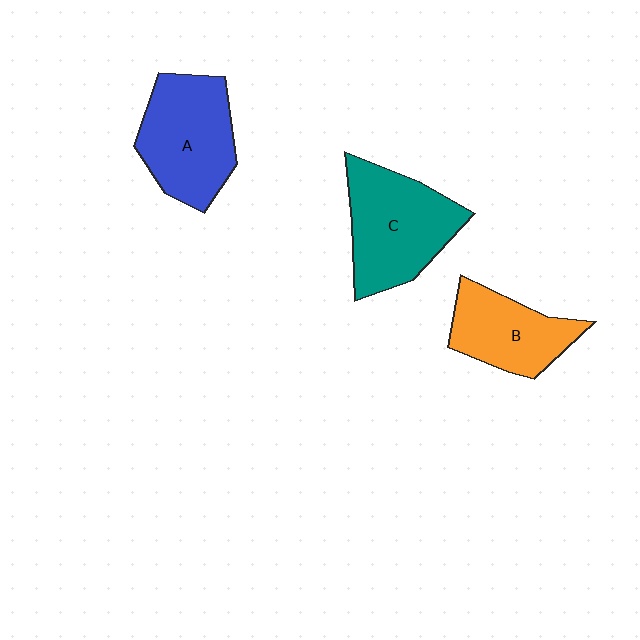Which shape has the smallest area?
Shape B (orange).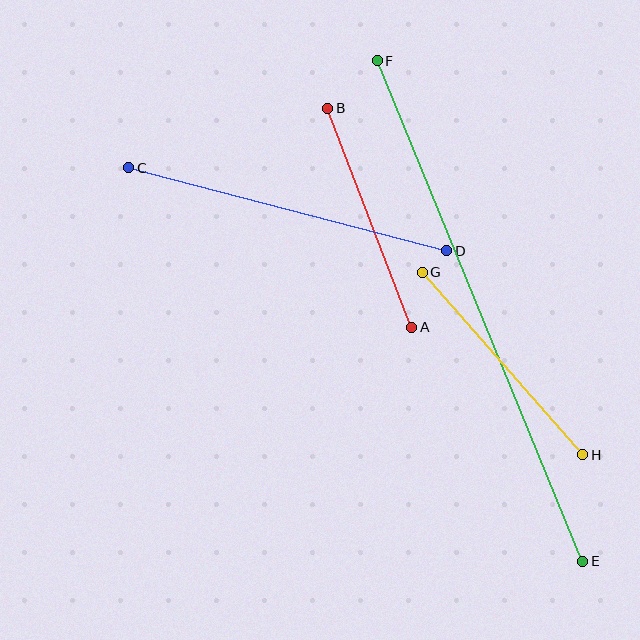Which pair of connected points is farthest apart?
Points E and F are farthest apart.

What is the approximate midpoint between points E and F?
The midpoint is at approximately (480, 311) pixels.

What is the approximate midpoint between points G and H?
The midpoint is at approximately (502, 364) pixels.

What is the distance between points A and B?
The distance is approximately 235 pixels.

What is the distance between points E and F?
The distance is approximately 541 pixels.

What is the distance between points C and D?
The distance is approximately 329 pixels.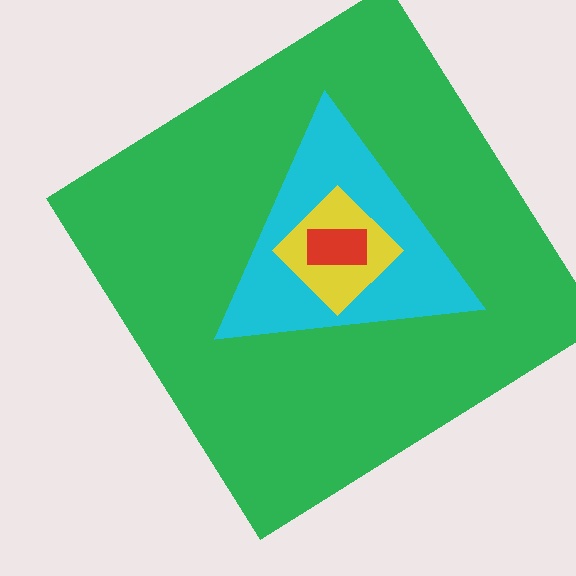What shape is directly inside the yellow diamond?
The red rectangle.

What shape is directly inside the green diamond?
The cyan triangle.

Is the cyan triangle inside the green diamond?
Yes.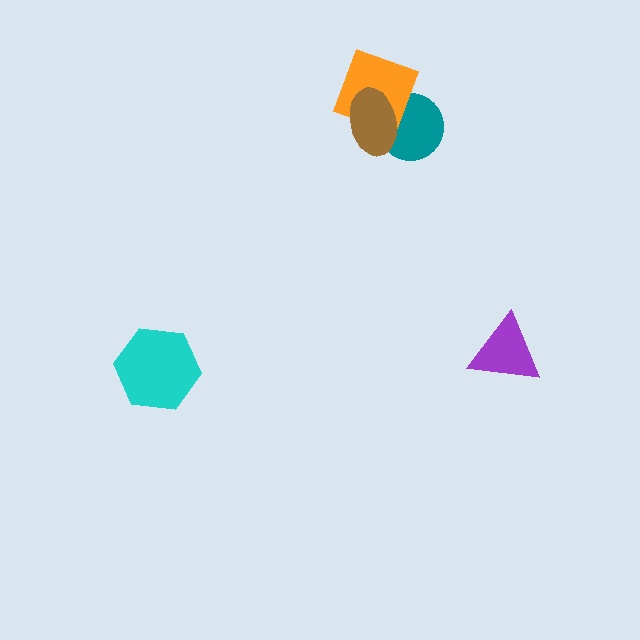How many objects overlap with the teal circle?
2 objects overlap with the teal circle.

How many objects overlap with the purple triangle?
0 objects overlap with the purple triangle.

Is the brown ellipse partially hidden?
No, no other shape covers it.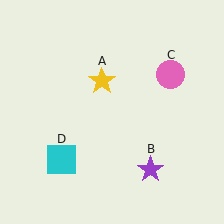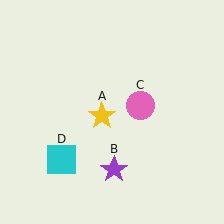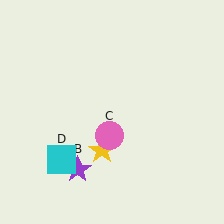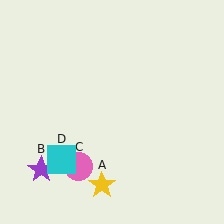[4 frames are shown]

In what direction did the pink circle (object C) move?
The pink circle (object C) moved down and to the left.